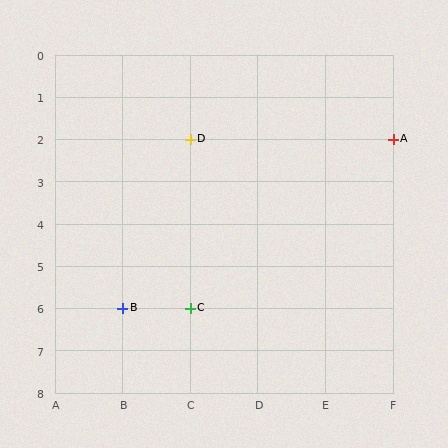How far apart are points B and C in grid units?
Points B and C are 1 column apart.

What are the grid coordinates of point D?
Point D is at grid coordinates (C, 2).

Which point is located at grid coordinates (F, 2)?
Point A is at (F, 2).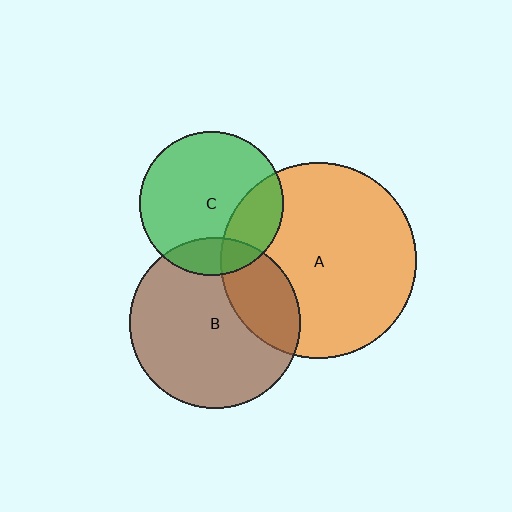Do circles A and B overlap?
Yes.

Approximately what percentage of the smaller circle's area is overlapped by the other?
Approximately 25%.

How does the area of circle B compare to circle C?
Approximately 1.4 times.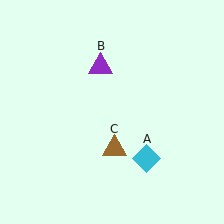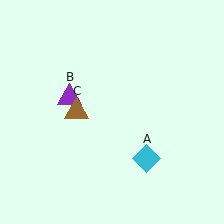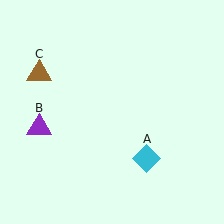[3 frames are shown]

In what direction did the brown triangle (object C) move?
The brown triangle (object C) moved up and to the left.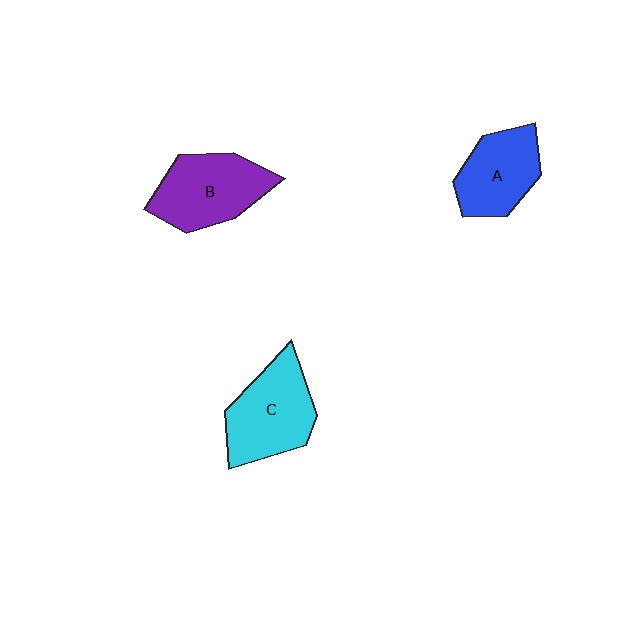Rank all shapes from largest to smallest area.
From largest to smallest: C (cyan), B (purple), A (blue).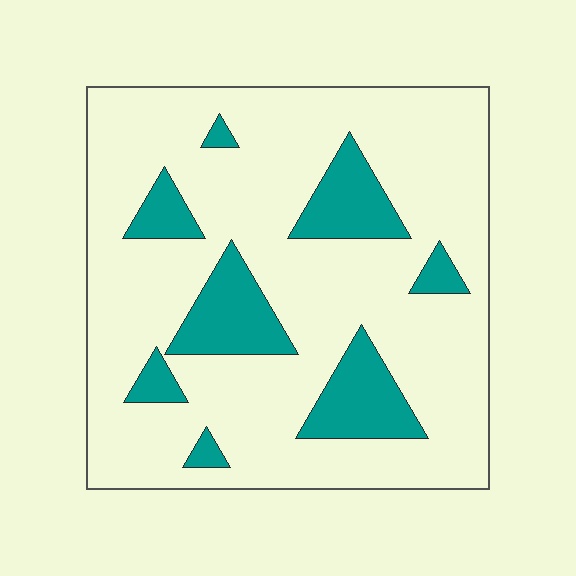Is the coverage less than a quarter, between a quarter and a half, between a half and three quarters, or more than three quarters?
Less than a quarter.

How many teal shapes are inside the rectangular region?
8.